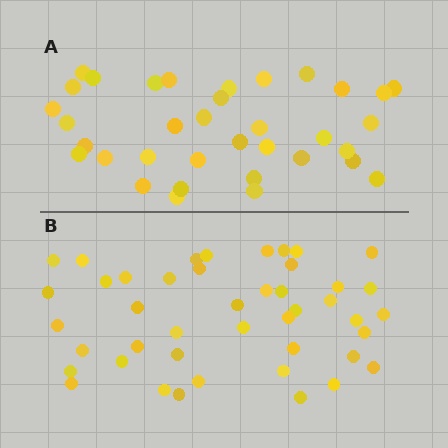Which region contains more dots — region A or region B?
Region B (the bottom region) has more dots.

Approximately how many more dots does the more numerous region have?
Region B has roughly 8 or so more dots than region A.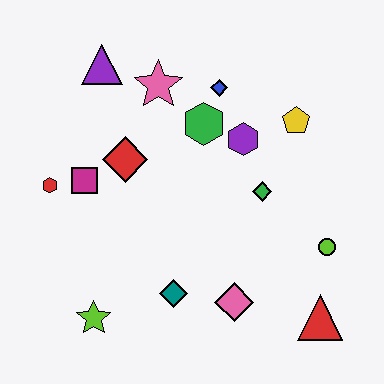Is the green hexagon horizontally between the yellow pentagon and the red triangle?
No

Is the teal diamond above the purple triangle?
No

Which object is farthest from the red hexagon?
The red triangle is farthest from the red hexagon.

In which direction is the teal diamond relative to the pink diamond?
The teal diamond is to the left of the pink diamond.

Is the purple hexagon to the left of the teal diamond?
No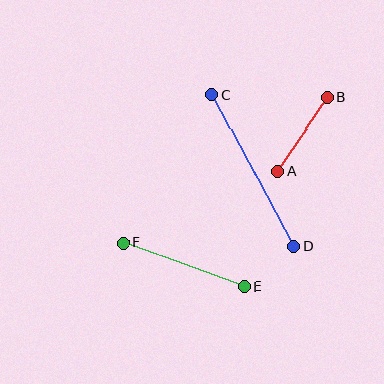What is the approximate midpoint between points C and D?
The midpoint is at approximately (253, 171) pixels.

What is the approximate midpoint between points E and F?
The midpoint is at approximately (184, 265) pixels.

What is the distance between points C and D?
The distance is approximately 173 pixels.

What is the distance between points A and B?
The distance is approximately 89 pixels.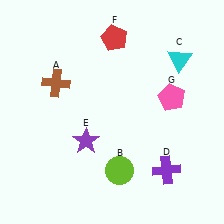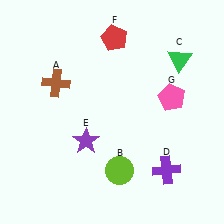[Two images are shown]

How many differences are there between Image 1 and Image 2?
There is 1 difference between the two images.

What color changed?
The triangle (C) changed from cyan in Image 1 to green in Image 2.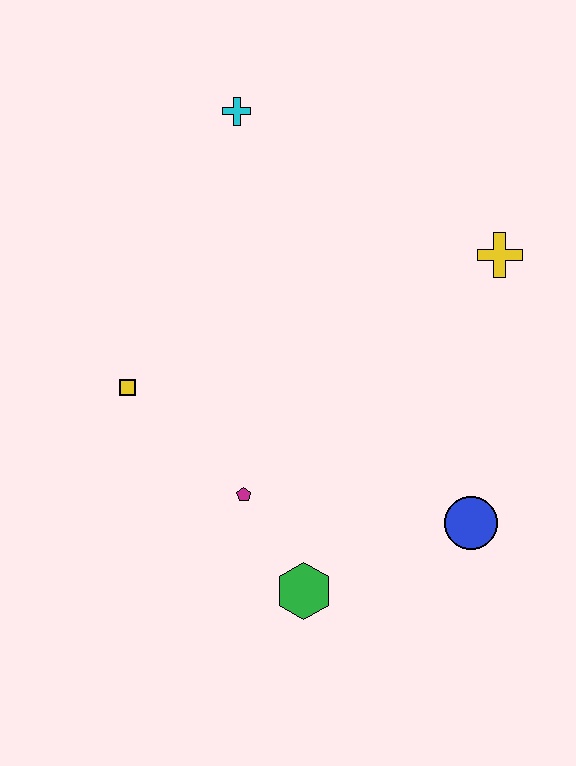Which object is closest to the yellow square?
The magenta pentagon is closest to the yellow square.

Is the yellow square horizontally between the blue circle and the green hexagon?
No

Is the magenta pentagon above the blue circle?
Yes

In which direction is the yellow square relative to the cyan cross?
The yellow square is below the cyan cross.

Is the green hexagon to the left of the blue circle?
Yes